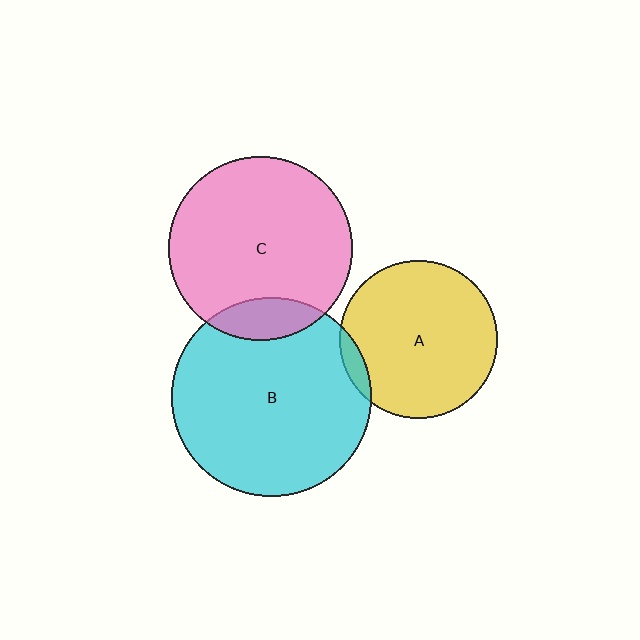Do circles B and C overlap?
Yes.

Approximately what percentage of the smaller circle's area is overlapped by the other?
Approximately 15%.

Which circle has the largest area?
Circle B (cyan).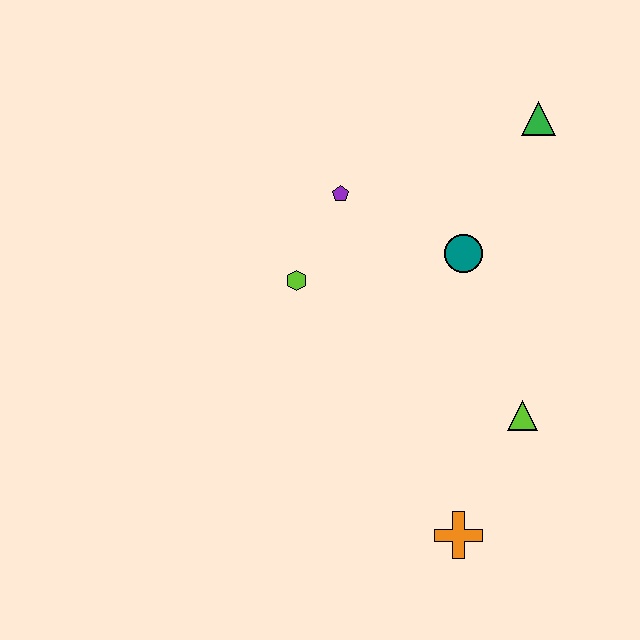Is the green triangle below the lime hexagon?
No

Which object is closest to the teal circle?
The purple pentagon is closest to the teal circle.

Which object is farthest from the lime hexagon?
The orange cross is farthest from the lime hexagon.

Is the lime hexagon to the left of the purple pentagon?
Yes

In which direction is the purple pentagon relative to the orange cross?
The purple pentagon is above the orange cross.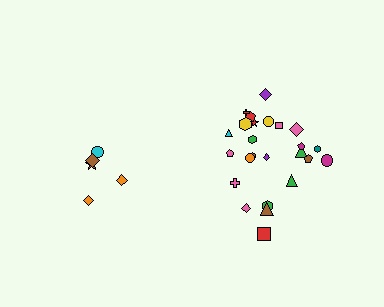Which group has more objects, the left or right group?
The right group.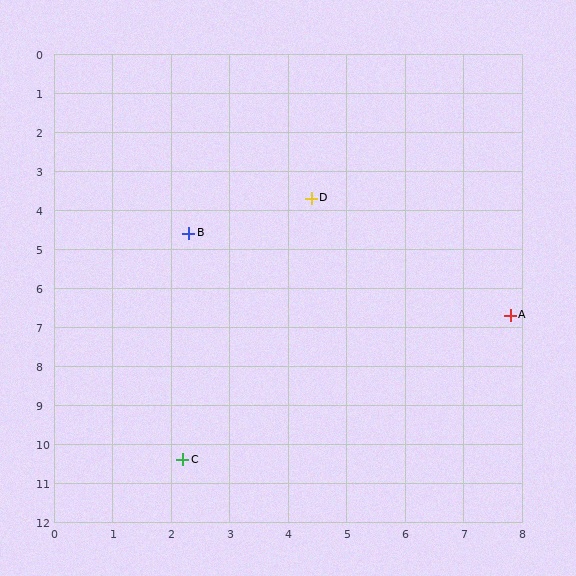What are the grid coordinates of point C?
Point C is at approximately (2.2, 10.4).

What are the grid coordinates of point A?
Point A is at approximately (7.8, 6.7).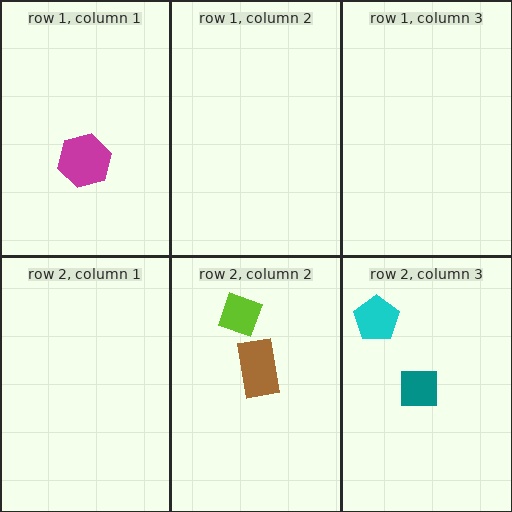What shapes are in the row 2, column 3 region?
The cyan pentagon, the teal square.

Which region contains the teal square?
The row 2, column 3 region.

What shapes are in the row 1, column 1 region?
The magenta hexagon.